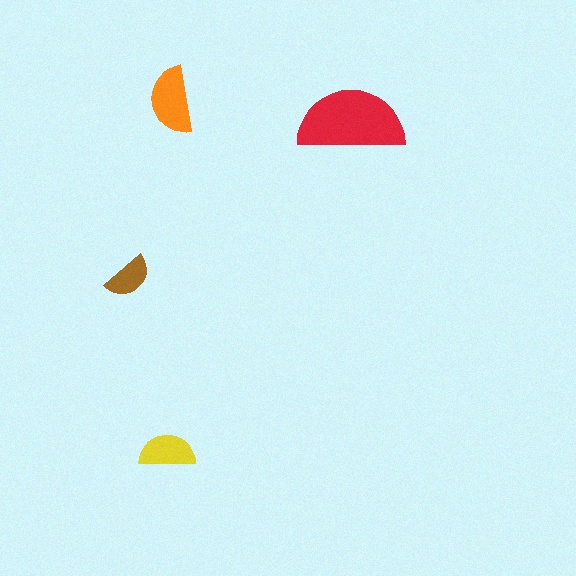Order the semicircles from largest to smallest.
the red one, the orange one, the yellow one, the brown one.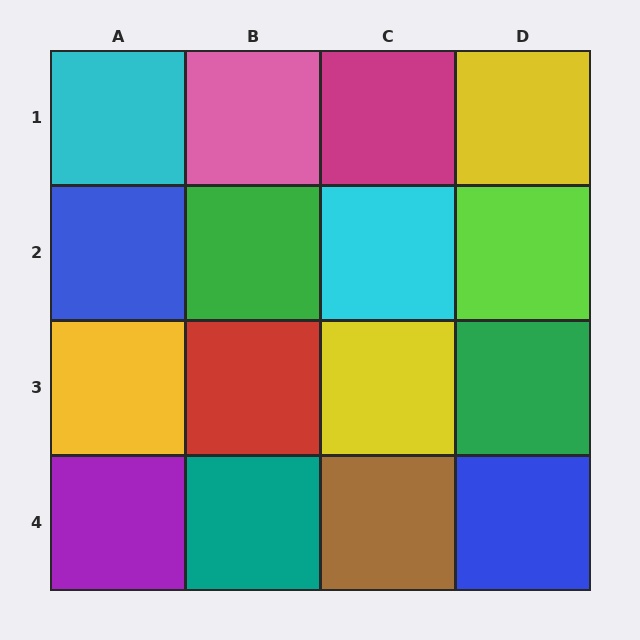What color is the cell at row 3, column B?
Red.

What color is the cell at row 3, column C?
Yellow.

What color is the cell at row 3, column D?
Green.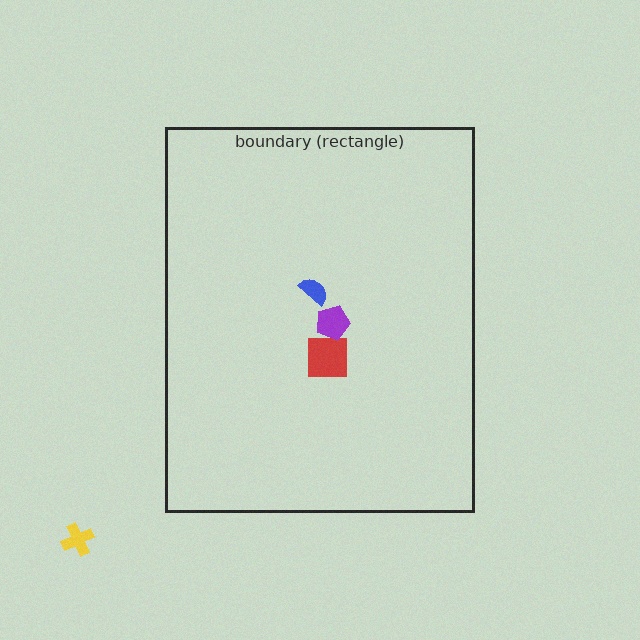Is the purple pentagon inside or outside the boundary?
Inside.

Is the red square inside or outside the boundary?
Inside.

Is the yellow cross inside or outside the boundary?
Outside.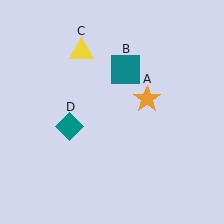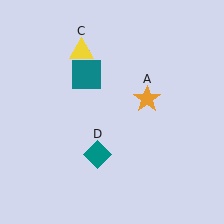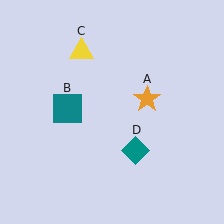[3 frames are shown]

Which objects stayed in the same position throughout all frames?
Orange star (object A) and yellow triangle (object C) remained stationary.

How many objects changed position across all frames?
2 objects changed position: teal square (object B), teal diamond (object D).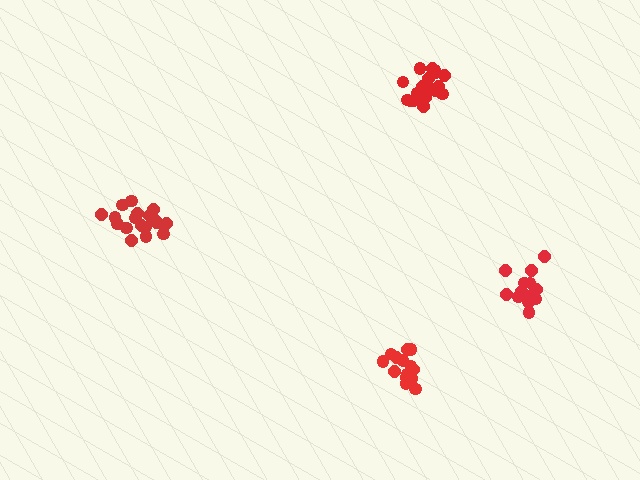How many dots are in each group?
Group 1: 20 dots, Group 2: 15 dots, Group 3: 14 dots, Group 4: 19 dots (68 total).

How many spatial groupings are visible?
There are 4 spatial groupings.